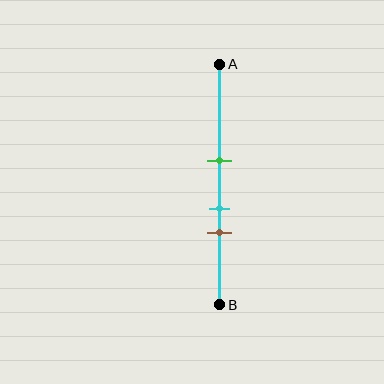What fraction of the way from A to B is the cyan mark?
The cyan mark is approximately 60% (0.6) of the way from A to B.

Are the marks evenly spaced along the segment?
Yes, the marks are approximately evenly spaced.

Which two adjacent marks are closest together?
The cyan and brown marks are the closest adjacent pair.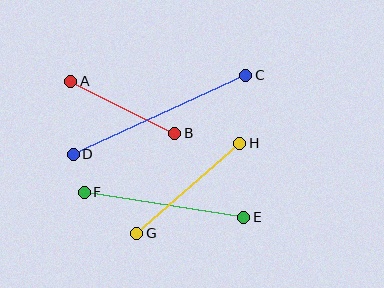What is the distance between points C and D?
The distance is approximately 190 pixels.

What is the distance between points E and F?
The distance is approximately 161 pixels.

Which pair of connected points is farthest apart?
Points C and D are farthest apart.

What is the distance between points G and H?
The distance is approximately 137 pixels.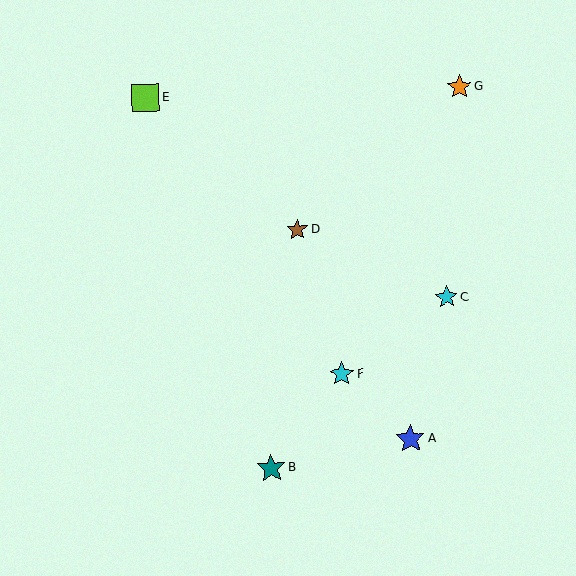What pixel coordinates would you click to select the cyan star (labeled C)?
Click at (447, 297) to select the cyan star C.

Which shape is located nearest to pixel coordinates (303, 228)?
The brown star (labeled D) at (297, 229) is nearest to that location.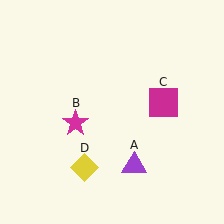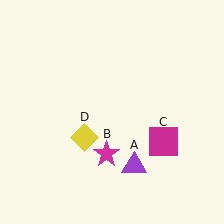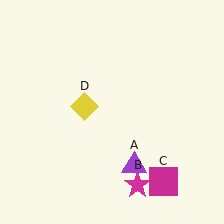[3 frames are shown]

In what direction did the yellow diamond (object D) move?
The yellow diamond (object D) moved up.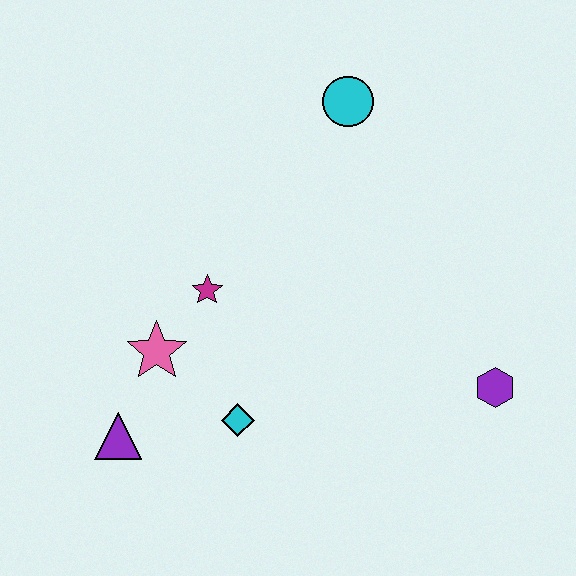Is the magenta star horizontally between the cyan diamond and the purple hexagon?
No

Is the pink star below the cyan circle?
Yes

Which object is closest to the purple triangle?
The pink star is closest to the purple triangle.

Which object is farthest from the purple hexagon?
The purple triangle is farthest from the purple hexagon.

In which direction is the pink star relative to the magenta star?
The pink star is below the magenta star.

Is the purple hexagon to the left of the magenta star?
No